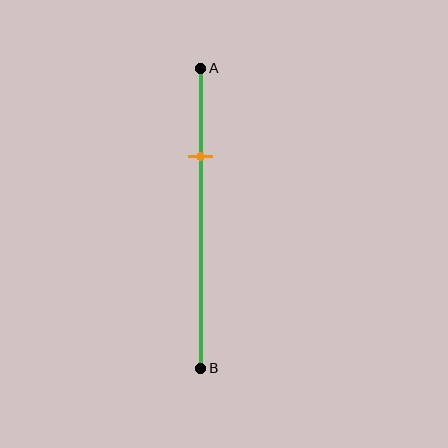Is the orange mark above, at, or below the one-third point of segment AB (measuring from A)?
The orange mark is above the one-third point of segment AB.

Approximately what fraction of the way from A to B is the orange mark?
The orange mark is approximately 30% of the way from A to B.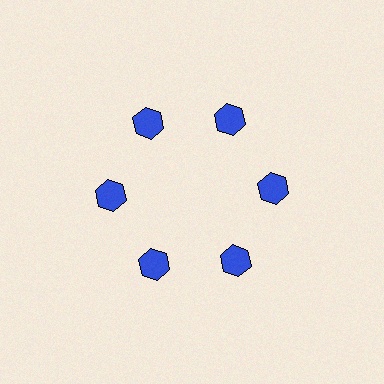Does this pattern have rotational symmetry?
Yes, this pattern has 6-fold rotational symmetry. It looks the same after rotating 60 degrees around the center.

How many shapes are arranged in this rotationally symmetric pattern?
There are 6 shapes, arranged in 6 groups of 1.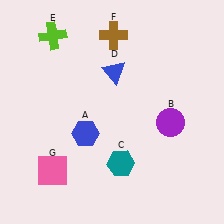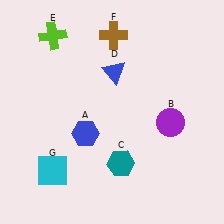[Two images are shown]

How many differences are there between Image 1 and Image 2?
There is 1 difference between the two images.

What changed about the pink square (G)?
In Image 1, G is pink. In Image 2, it changed to cyan.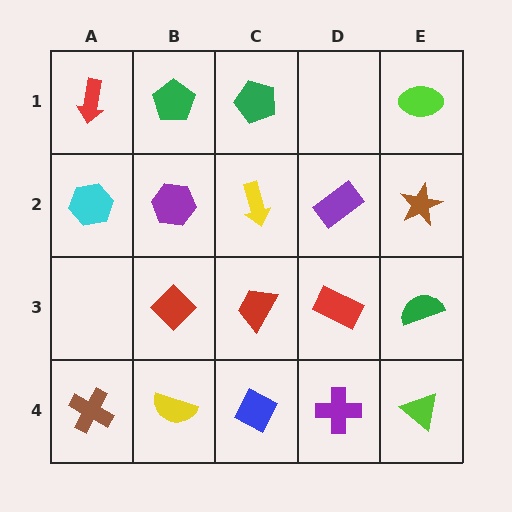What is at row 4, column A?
A brown cross.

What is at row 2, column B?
A purple hexagon.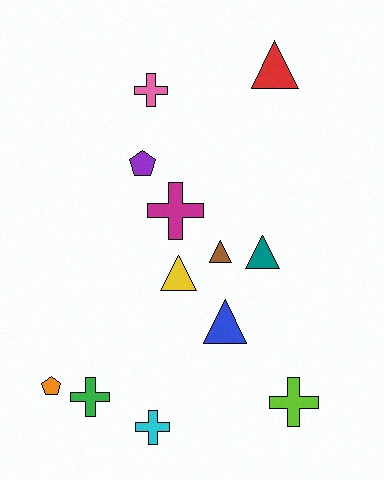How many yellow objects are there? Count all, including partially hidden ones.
There is 1 yellow object.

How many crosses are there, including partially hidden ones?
There are 5 crosses.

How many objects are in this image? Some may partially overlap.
There are 12 objects.